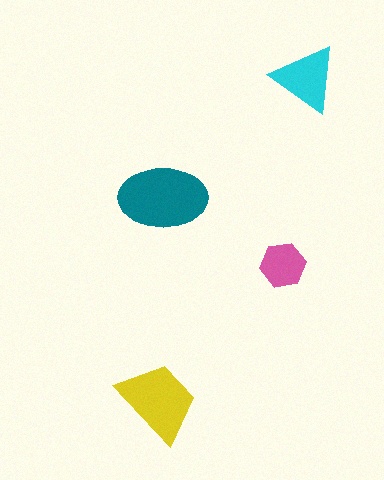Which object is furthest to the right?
The cyan triangle is rightmost.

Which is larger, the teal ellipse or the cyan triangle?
The teal ellipse.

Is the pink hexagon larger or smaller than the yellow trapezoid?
Smaller.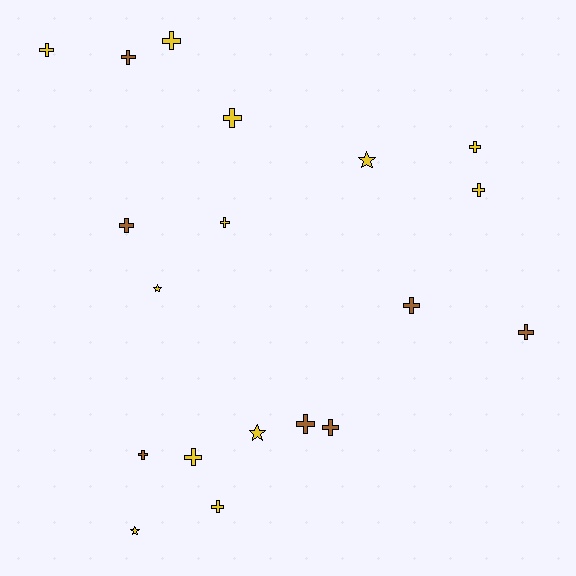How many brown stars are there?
There are no brown stars.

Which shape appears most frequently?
Cross, with 15 objects.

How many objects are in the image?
There are 19 objects.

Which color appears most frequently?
Yellow, with 12 objects.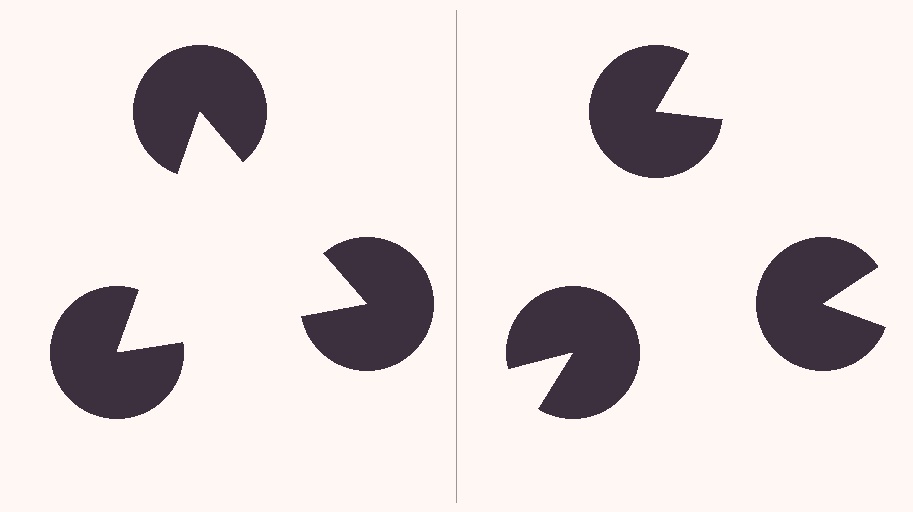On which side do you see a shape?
An illusory triangle appears on the left side. On the right side the wedge cuts are rotated, so no coherent shape forms.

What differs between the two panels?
The pac-man discs are positioned identically on both sides; only the wedge orientations differ. On the left they align to a triangle; on the right they are misaligned.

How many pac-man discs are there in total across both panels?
6 — 3 on each side.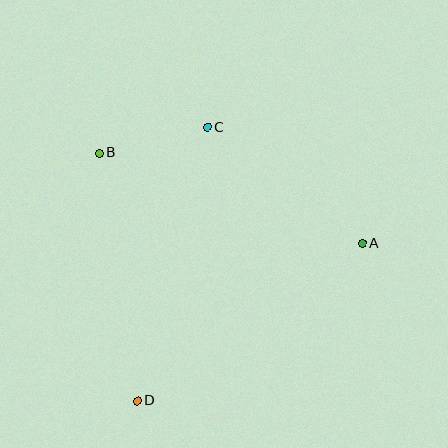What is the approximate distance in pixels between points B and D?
The distance between B and D is approximately 251 pixels.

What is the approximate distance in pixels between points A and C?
The distance between A and C is approximately 193 pixels.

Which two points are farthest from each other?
Points C and D are farthest from each other.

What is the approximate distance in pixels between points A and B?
The distance between A and B is approximately 278 pixels.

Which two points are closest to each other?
Points B and C are closest to each other.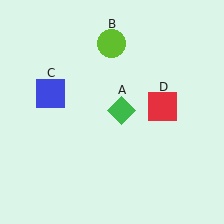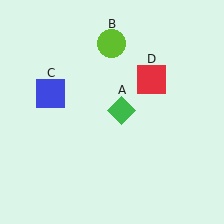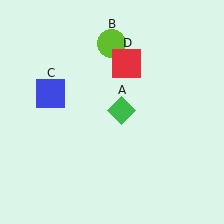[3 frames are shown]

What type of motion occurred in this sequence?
The red square (object D) rotated counterclockwise around the center of the scene.